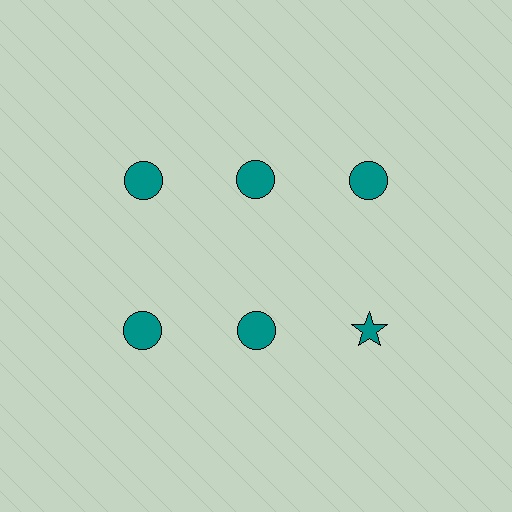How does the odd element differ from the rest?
It has a different shape: star instead of circle.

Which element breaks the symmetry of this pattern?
The teal star in the second row, center column breaks the symmetry. All other shapes are teal circles.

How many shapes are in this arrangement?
There are 6 shapes arranged in a grid pattern.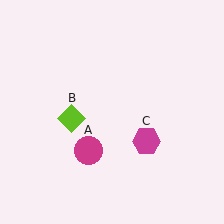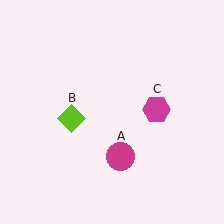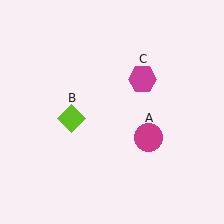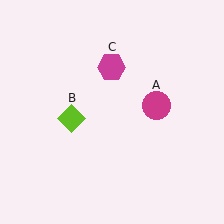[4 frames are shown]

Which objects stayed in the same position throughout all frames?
Lime diamond (object B) remained stationary.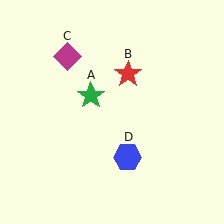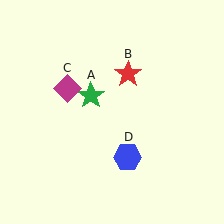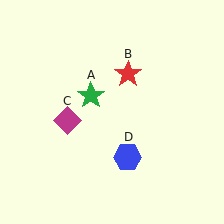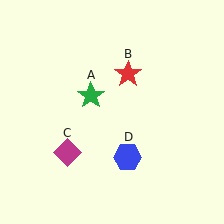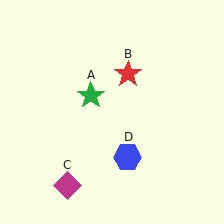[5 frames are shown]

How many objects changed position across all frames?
1 object changed position: magenta diamond (object C).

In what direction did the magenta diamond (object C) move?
The magenta diamond (object C) moved down.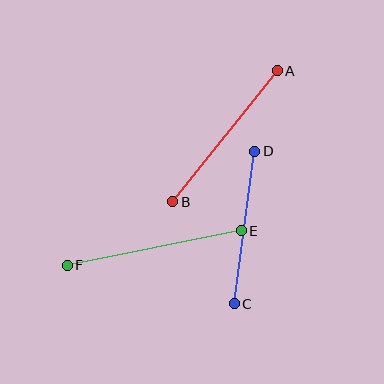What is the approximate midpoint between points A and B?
The midpoint is at approximately (225, 136) pixels.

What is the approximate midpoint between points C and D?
The midpoint is at approximately (244, 227) pixels.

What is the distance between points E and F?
The distance is approximately 177 pixels.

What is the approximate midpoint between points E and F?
The midpoint is at approximately (154, 248) pixels.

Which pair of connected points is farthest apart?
Points E and F are farthest apart.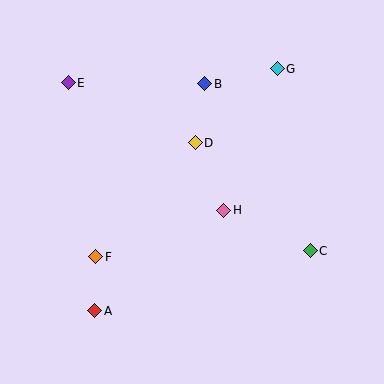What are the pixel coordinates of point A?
Point A is at (95, 311).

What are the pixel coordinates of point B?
Point B is at (205, 84).